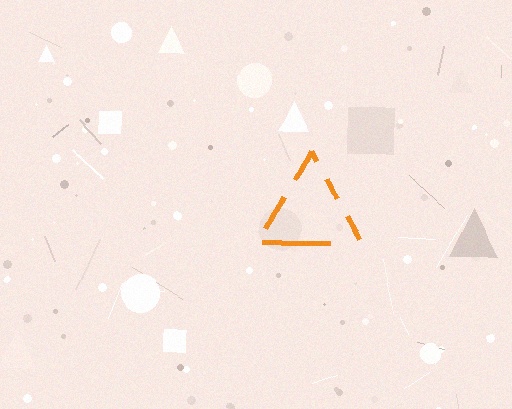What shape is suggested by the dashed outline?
The dashed outline suggests a triangle.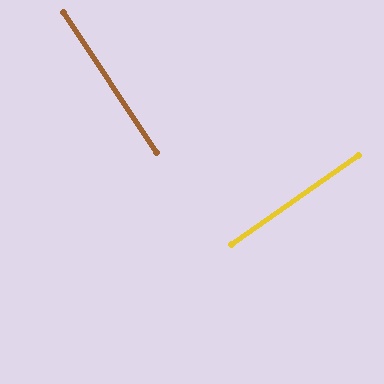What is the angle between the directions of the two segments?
Approximately 89 degrees.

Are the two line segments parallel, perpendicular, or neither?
Perpendicular — they meet at approximately 89°.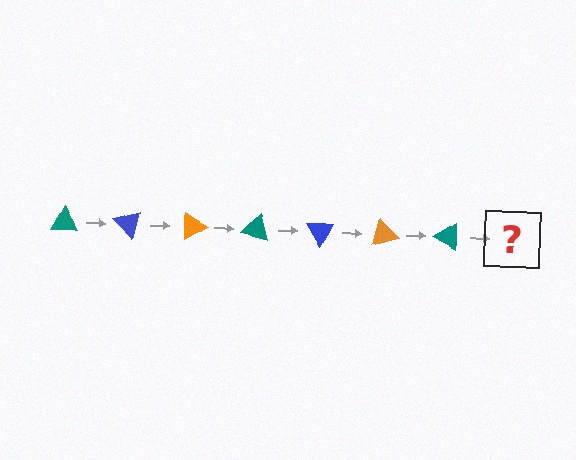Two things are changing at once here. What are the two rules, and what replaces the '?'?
The two rules are that it rotates 45 degrees each step and the color cycles through teal, blue, and orange. The '?' should be a blue triangle, rotated 315 degrees from the start.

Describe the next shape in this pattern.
It should be a blue triangle, rotated 315 degrees from the start.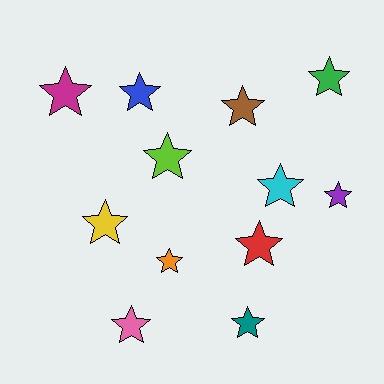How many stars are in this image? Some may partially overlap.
There are 12 stars.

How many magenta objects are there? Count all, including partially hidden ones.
There is 1 magenta object.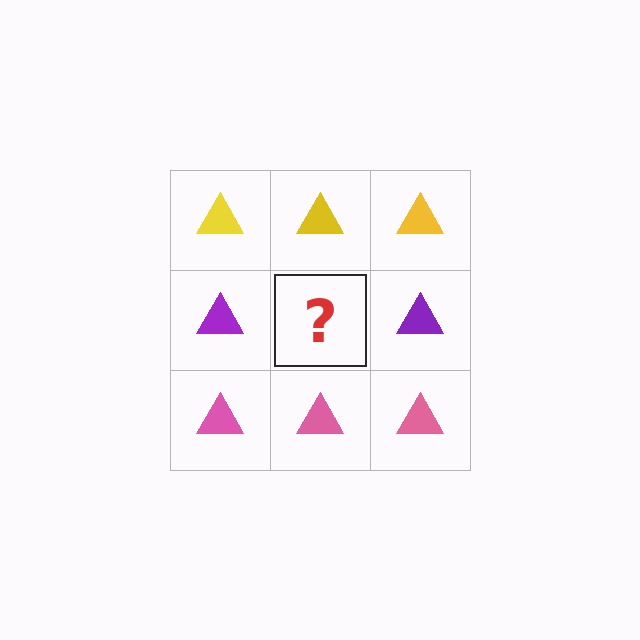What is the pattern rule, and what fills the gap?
The rule is that each row has a consistent color. The gap should be filled with a purple triangle.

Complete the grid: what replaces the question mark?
The question mark should be replaced with a purple triangle.